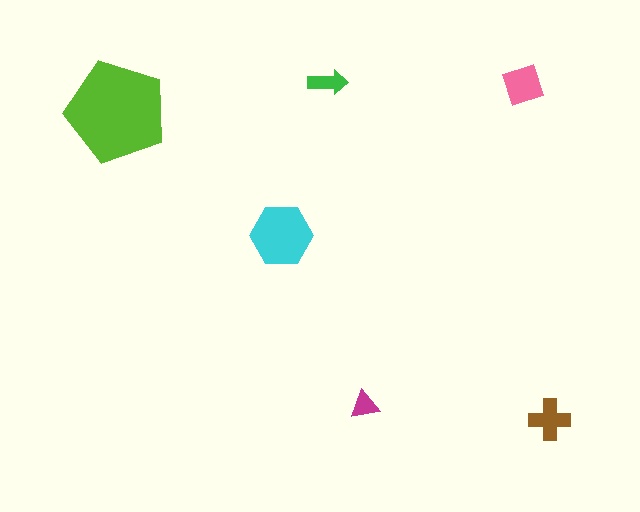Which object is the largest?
The lime pentagon.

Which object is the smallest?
The magenta triangle.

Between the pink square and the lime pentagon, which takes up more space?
The lime pentagon.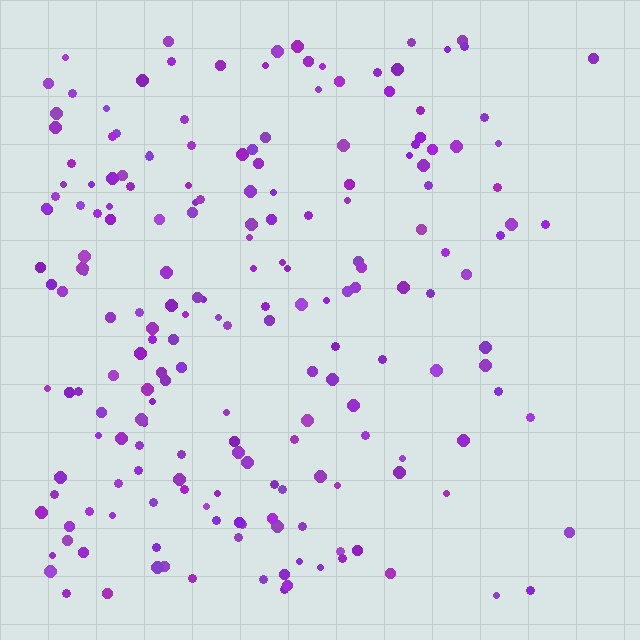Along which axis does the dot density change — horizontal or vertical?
Horizontal.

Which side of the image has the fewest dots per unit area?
The right.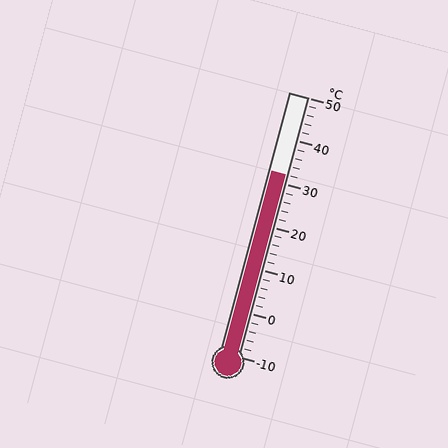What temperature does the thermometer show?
The thermometer shows approximately 32°C.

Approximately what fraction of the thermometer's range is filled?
The thermometer is filled to approximately 70% of its range.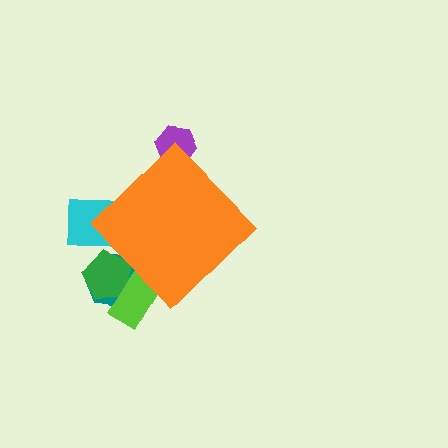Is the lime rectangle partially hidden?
Yes, the lime rectangle is partially hidden behind the orange diamond.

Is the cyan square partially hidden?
Yes, the cyan square is partially hidden behind the orange diamond.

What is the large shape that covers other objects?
An orange diamond.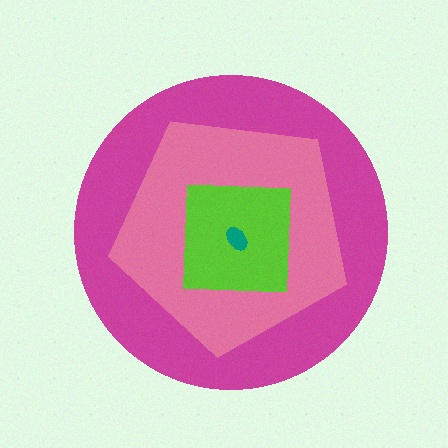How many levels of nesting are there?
4.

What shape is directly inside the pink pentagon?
The lime square.